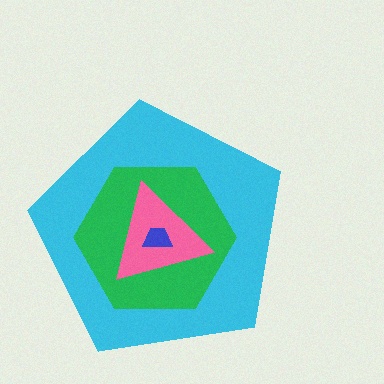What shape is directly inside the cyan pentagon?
The green hexagon.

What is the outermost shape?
The cyan pentagon.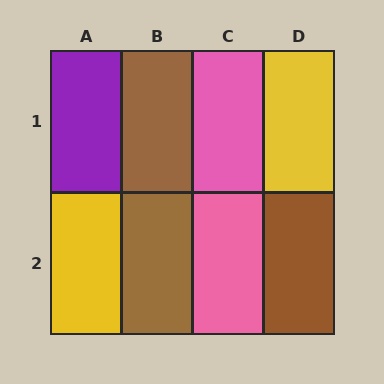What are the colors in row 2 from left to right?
Yellow, brown, pink, brown.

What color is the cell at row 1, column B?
Brown.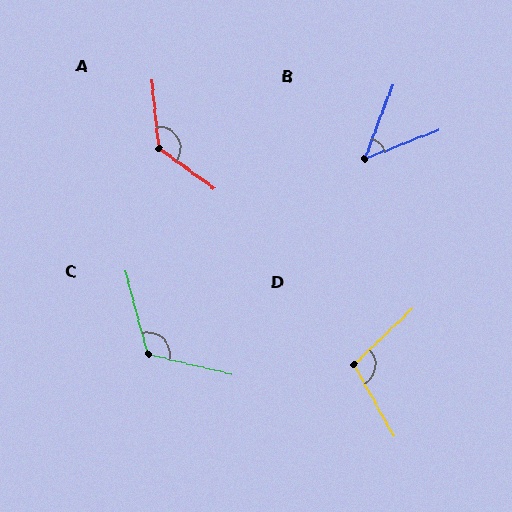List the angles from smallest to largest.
B (48°), D (104°), C (119°), A (132°).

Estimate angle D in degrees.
Approximately 104 degrees.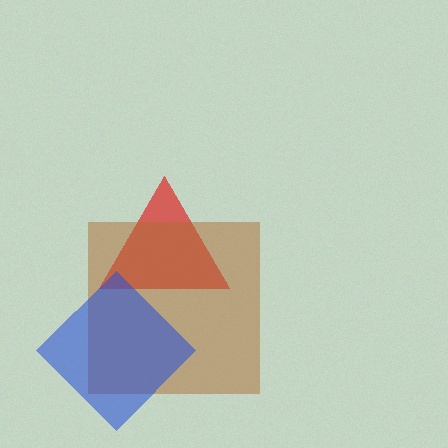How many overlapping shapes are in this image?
There are 3 overlapping shapes in the image.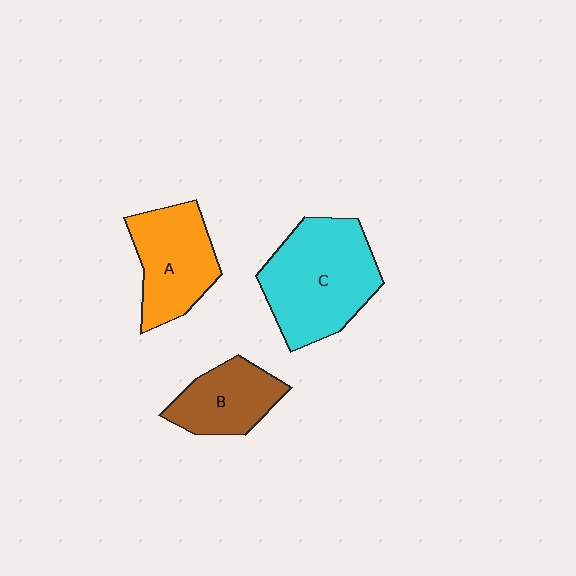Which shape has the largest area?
Shape C (cyan).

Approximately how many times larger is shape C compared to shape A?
Approximately 1.4 times.